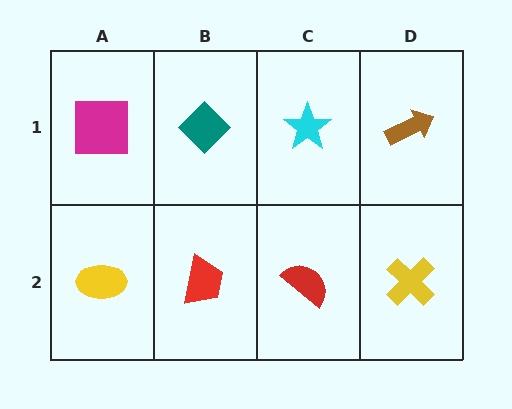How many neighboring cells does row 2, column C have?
3.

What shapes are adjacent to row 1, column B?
A red trapezoid (row 2, column B), a magenta square (row 1, column A), a cyan star (row 1, column C).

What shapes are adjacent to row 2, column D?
A brown arrow (row 1, column D), a red semicircle (row 2, column C).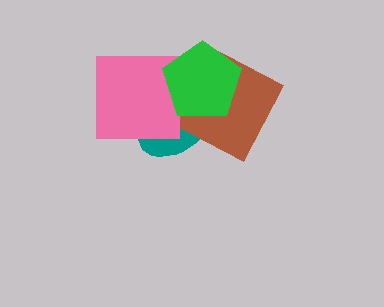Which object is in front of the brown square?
The green pentagon is in front of the brown square.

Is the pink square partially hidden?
Yes, it is partially covered by another shape.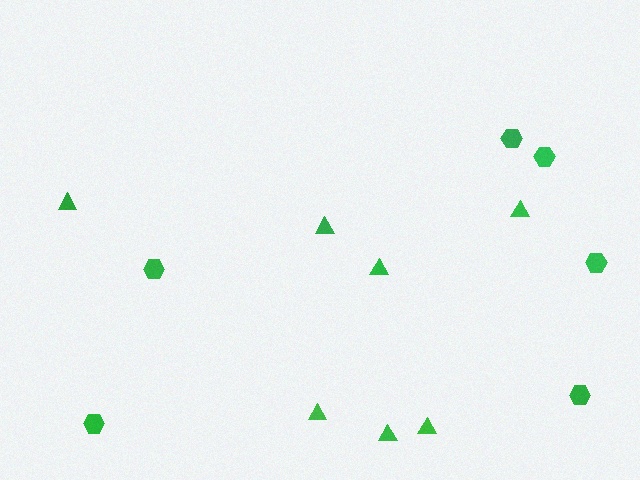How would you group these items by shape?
There are 2 groups: one group of triangles (7) and one group of hexagons (6).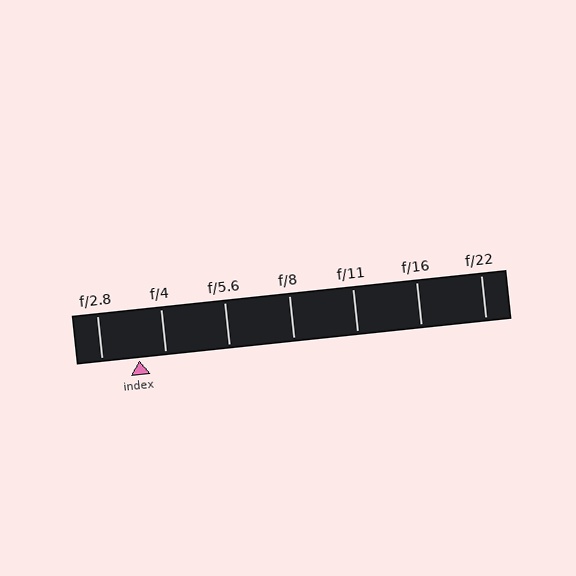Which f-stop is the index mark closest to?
The index mark is closest to f/4.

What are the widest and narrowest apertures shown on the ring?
The widest aperture shown is f/2.8 and the narrowest is f/22.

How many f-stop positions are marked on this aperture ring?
There are 7 f-stop positions marked.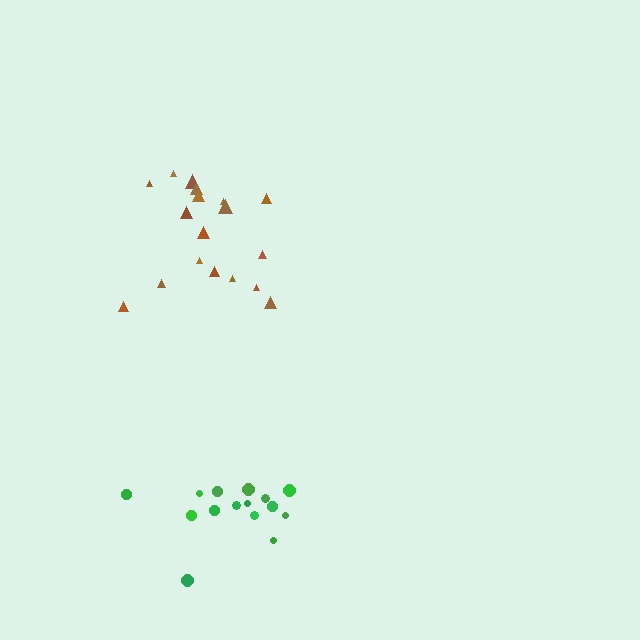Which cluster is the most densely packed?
Brown.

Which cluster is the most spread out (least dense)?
Green.